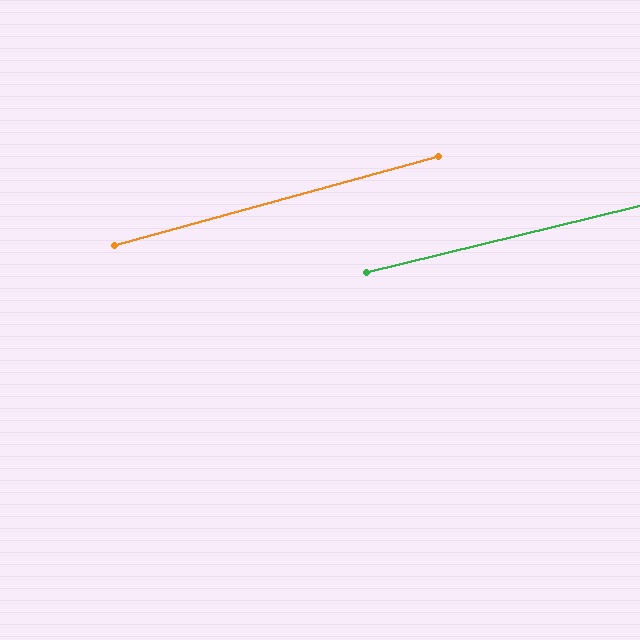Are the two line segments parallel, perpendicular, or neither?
Parallel — their directions differ by only 1.7°.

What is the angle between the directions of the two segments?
Approximately 2 degrees.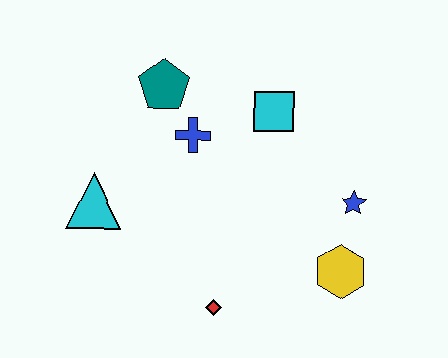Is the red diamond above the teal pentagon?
No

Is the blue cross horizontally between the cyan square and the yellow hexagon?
No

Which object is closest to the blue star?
The yellow hexagon is closest to the blue star.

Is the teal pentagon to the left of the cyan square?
Yes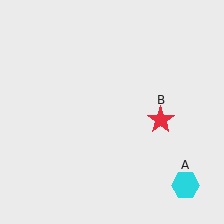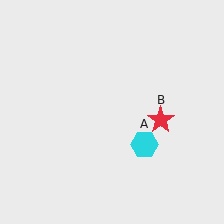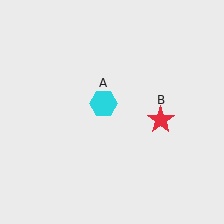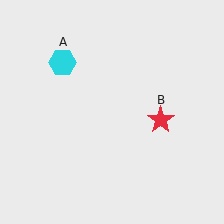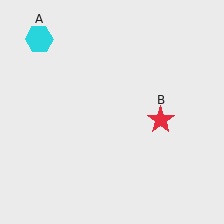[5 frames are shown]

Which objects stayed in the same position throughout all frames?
Red star (object B) remained stationary.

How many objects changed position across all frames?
1 object changed position: cyan hexagon (object A).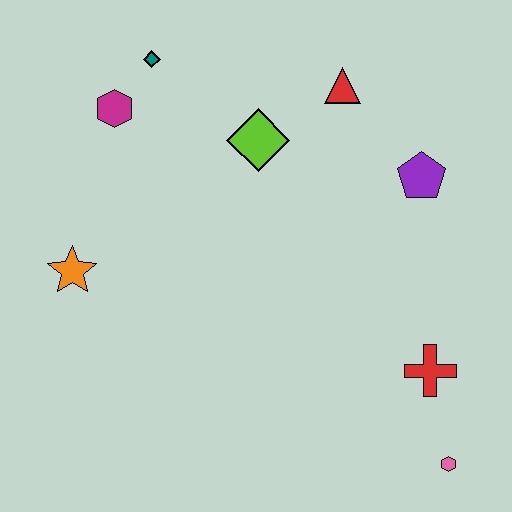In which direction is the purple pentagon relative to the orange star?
The purple pentagon is to the right of the orange star.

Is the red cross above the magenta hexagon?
No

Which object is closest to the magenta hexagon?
The teal diamond is closest to the magenta hexagon.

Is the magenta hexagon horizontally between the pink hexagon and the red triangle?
No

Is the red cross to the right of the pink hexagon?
No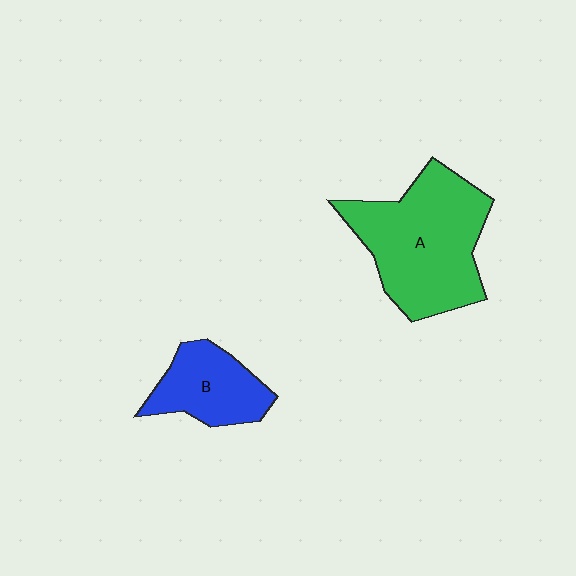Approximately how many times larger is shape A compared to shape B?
Approximately 2.0 times.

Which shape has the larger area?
Shape A (green).